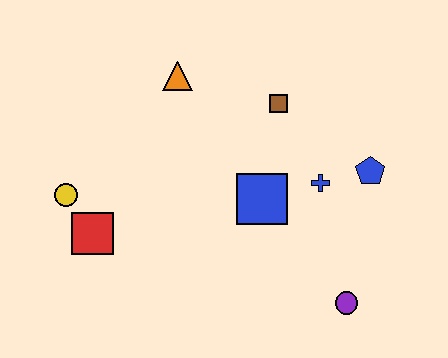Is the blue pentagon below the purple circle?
No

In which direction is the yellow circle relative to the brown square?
The yellow circle is to the left of the brown square.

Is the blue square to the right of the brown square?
No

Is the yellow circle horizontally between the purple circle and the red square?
No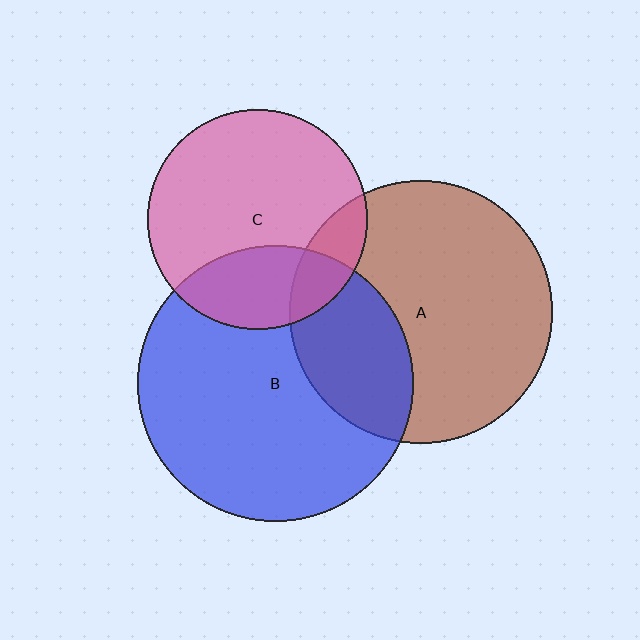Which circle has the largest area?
Circle B (blue).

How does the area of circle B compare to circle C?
Approximately 1.6 times.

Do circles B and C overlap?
Yes.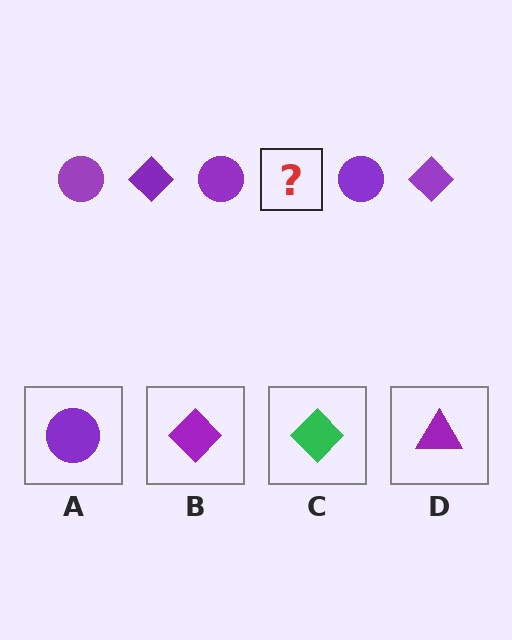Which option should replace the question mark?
Option B.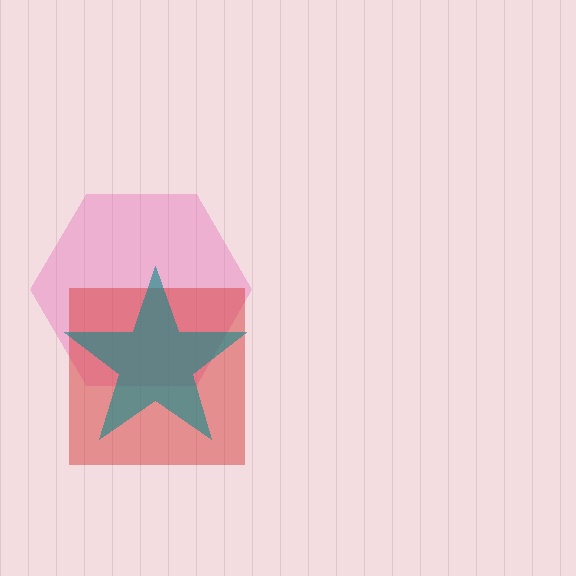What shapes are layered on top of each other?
The layered shapes are: a pink hexagon, a red square, a teal star.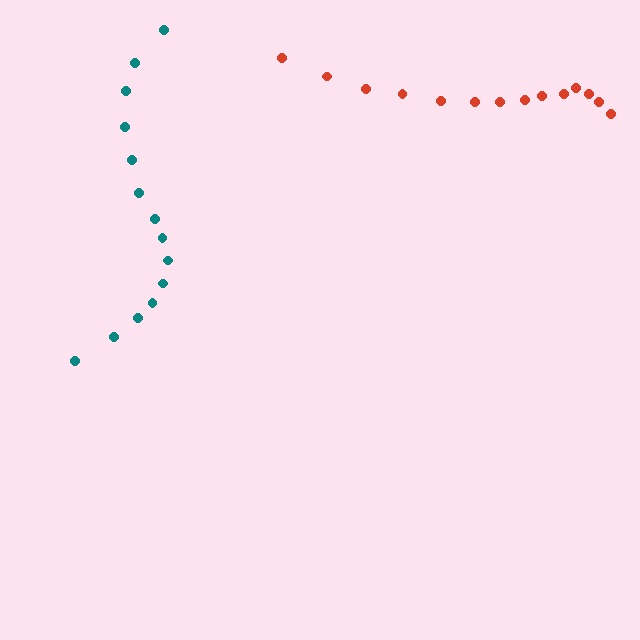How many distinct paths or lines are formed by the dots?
There are 2 distinct paths.